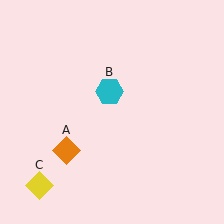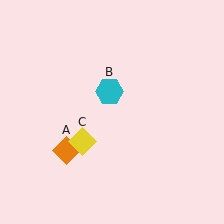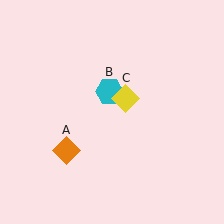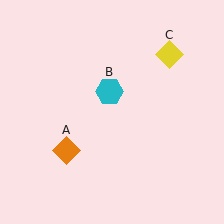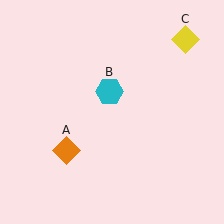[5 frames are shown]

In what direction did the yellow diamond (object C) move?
The yellow diamond (object C) moved up and to the right.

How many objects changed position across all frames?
1 object changed position: yellow diamond (object C).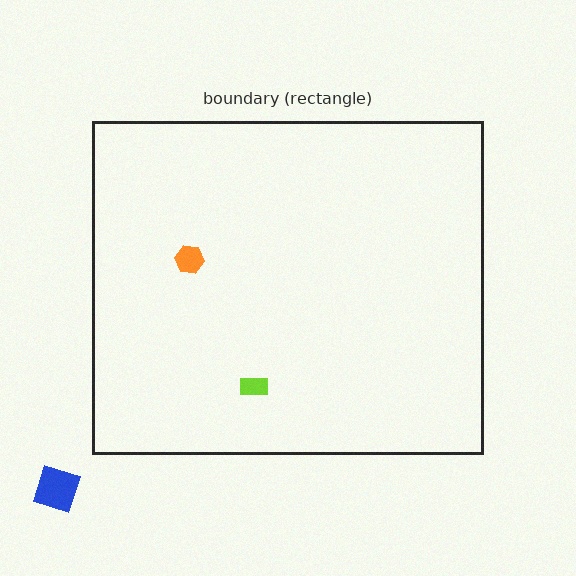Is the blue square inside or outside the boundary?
Outside.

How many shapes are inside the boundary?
2 inside, 1 outside.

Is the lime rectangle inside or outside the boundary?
Inside.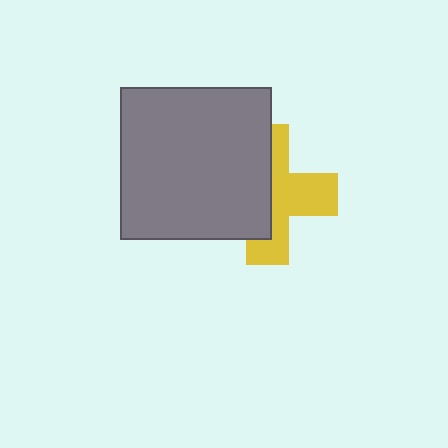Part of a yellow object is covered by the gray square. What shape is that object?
It is a cross.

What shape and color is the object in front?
The object in front is a gray square.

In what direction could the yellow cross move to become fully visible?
The yellow cross could move right. That would shift it out from behind the gray square entirely.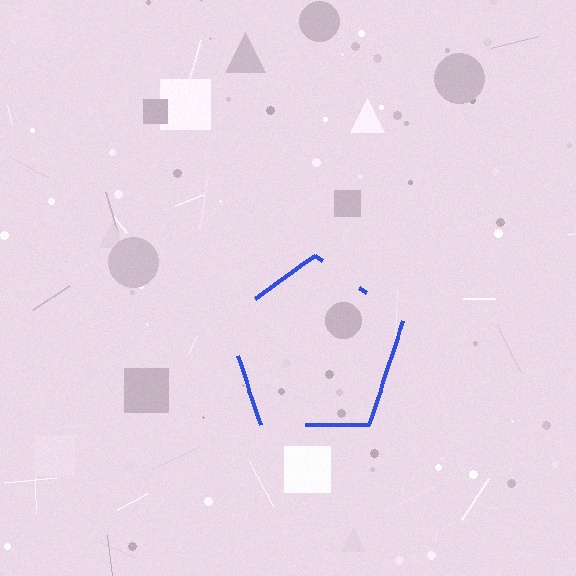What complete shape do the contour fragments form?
The contour fragments form a pentagon.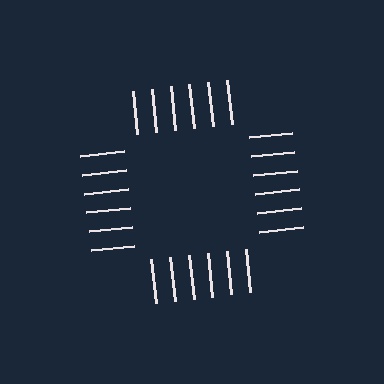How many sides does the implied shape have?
4 sides — the line-ends trace a square.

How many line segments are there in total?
24 — 6 along each of the 4 edges.